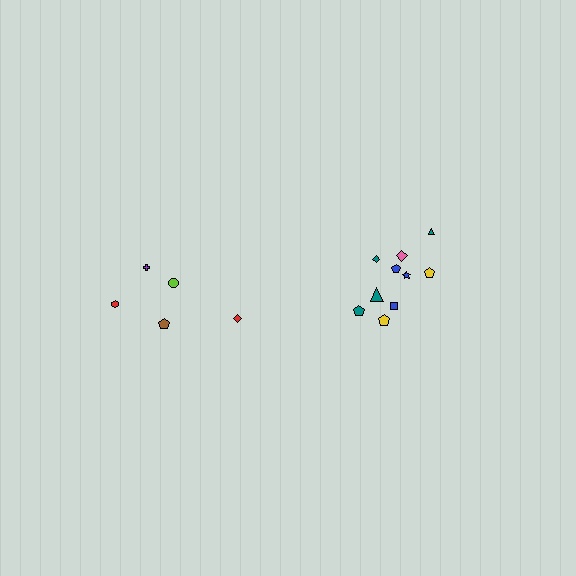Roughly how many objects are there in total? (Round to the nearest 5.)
Roughly 15 objects in total.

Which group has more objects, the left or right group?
The right group.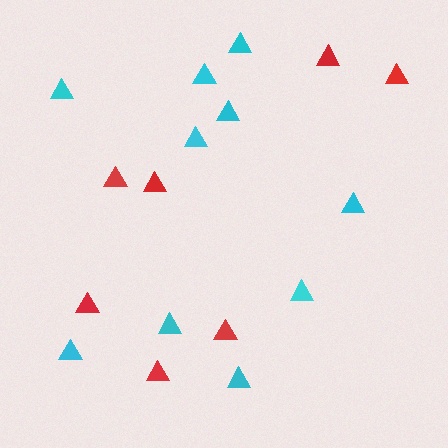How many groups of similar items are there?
There are 2 groups: one group of cyan triangles (10) and one group of red triangles (7).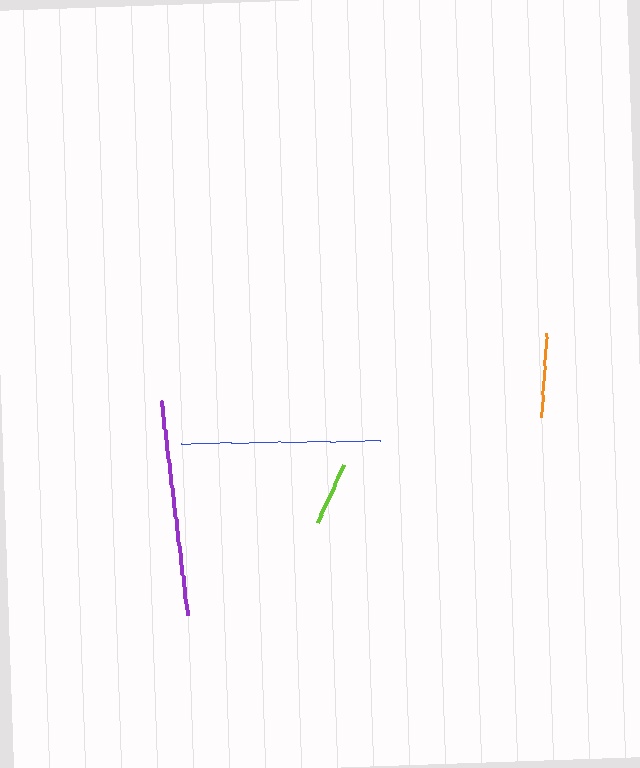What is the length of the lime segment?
The lime segment is approximately 63 pixels long.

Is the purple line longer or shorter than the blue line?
The purple line is longer than the blue line.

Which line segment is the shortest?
The lime line is the shortest at approximately 63 pixels.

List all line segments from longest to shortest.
From longest to shortest: purple, blue, orange, lime.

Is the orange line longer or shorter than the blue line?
The blue line is longer than the orange line.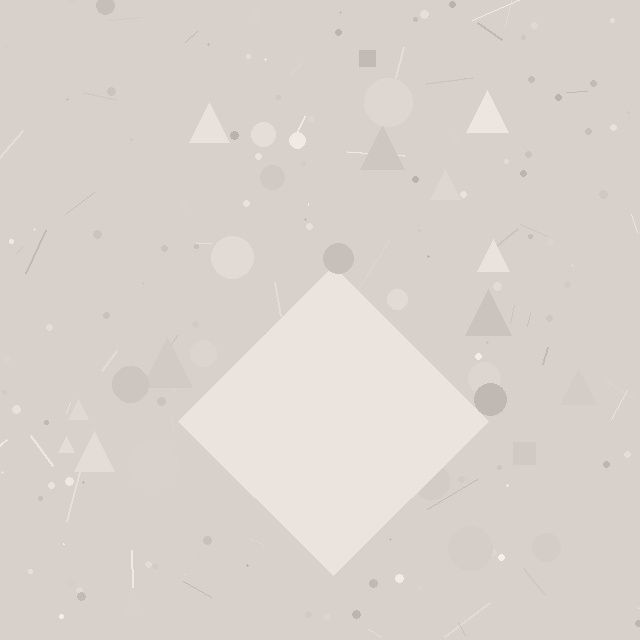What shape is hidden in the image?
A diamond is hidden in the image.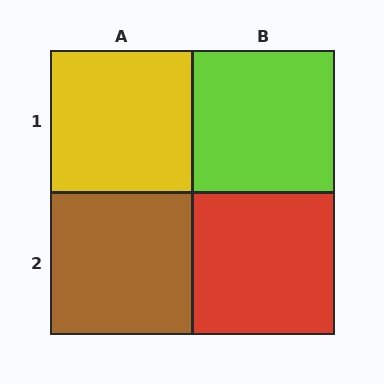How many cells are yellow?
1 cell is yellow.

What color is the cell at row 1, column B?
Lime.